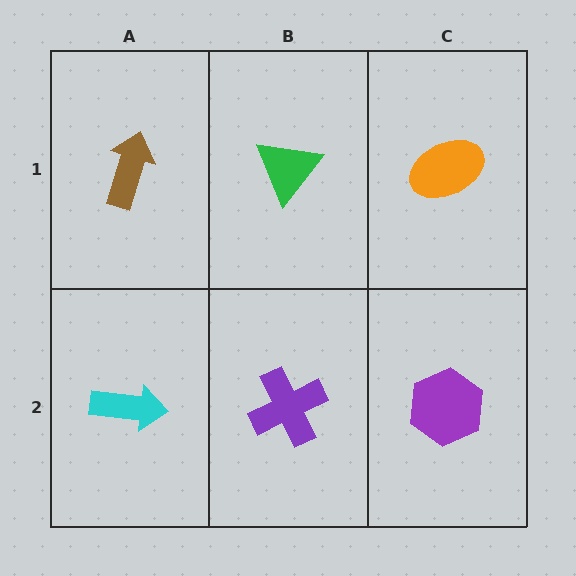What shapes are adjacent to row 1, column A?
A cyan arrow (row 2, column A), a green triangle (row 1, column B).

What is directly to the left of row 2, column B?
A cyan arrow.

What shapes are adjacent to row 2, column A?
A brown arrow (row 1, column A), a purple cross (row 2, column B).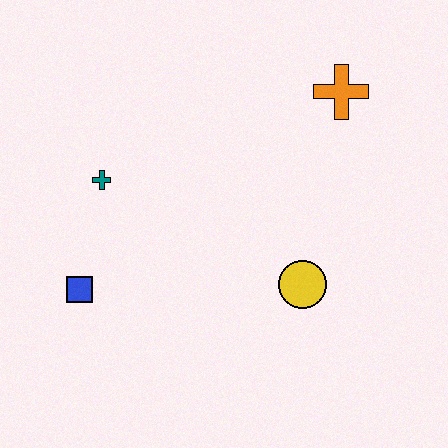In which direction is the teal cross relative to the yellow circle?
The teal cross is to the left of the yellow circle.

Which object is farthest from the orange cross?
The blue square is farthest from the orange cross.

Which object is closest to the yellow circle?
The orange cross is closest to the yellow circle.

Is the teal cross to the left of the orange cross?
Yes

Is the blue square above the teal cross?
No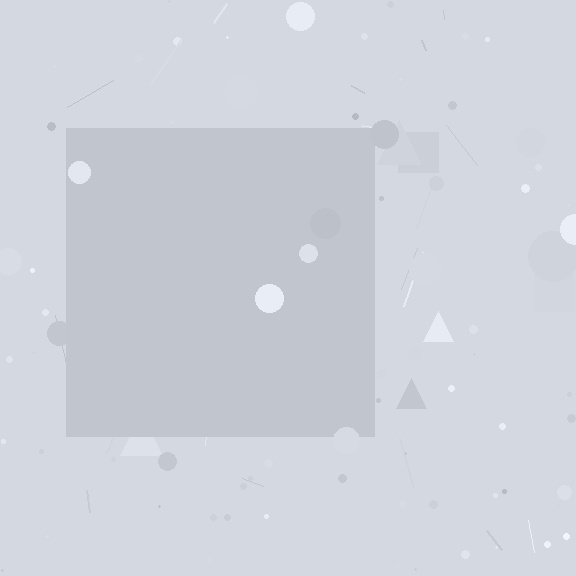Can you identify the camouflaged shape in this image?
The camouflaged shape is a square.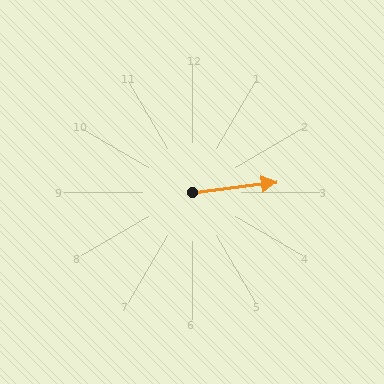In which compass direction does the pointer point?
East.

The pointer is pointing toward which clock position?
Roughly 3 o'clock.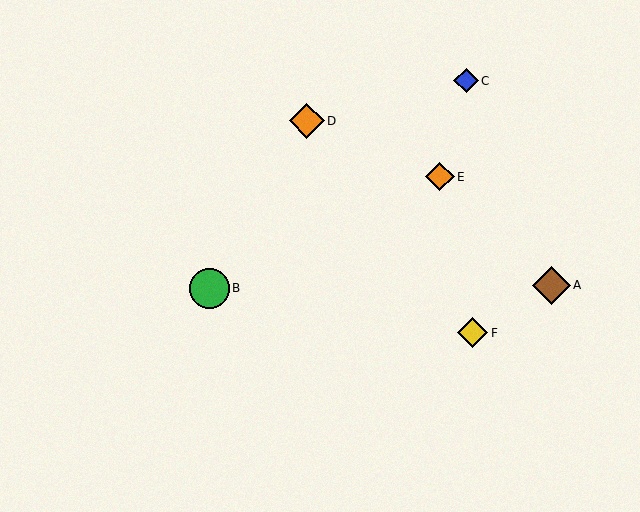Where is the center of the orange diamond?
The center of the orange diamond is at (307, 121).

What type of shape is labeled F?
Shape F is a yellow diamond.